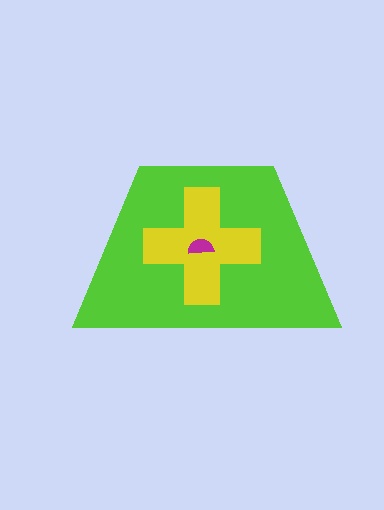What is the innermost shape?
The magenta semicircle.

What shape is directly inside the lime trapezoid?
The yellow cross.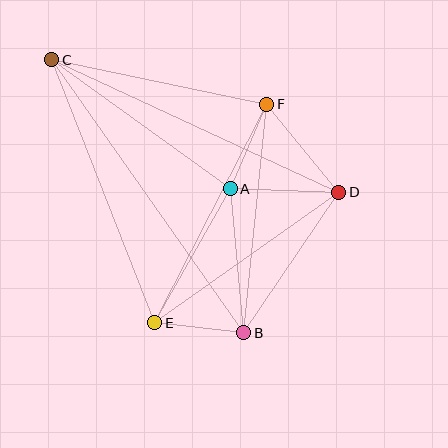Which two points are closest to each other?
Points B and E are closest to each other.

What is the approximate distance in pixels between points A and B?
The distance between A and B is approximately 145 pixels.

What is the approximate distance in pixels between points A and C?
The distance between A and C is approximately 220 pixels.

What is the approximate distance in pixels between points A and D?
The distance between A and D is approximately 109 pixels.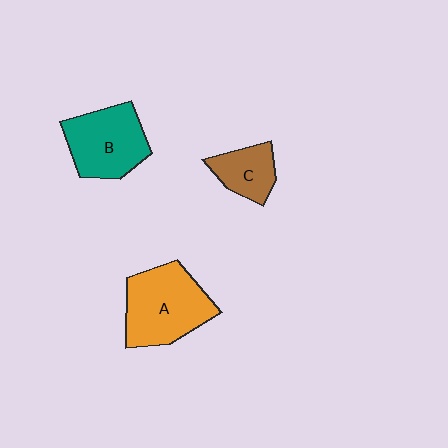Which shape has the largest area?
Shape A (orange).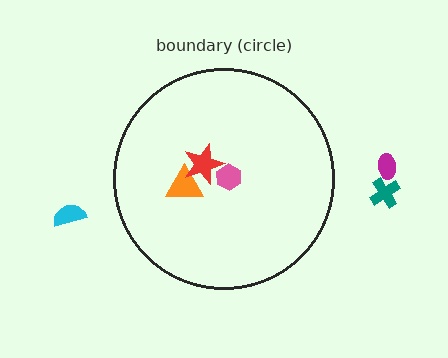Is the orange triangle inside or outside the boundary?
Inside.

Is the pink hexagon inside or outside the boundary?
Inside.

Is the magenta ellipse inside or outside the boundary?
Outside.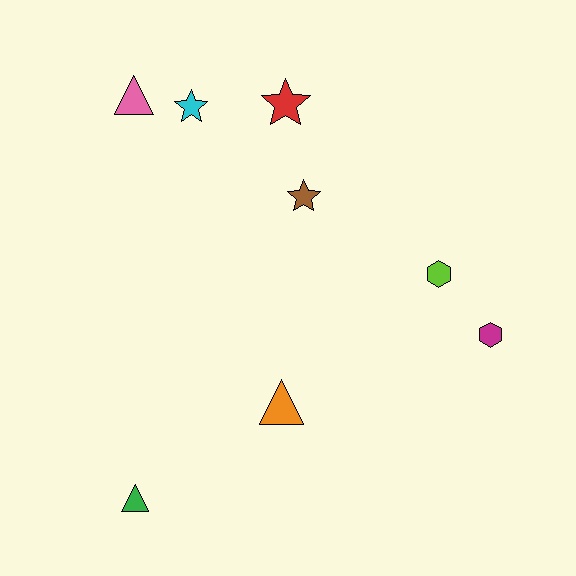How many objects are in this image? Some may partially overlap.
There are 8 objects.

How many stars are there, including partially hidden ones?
There are 3 stars.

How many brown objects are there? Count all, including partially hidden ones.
There is 1 brown object.